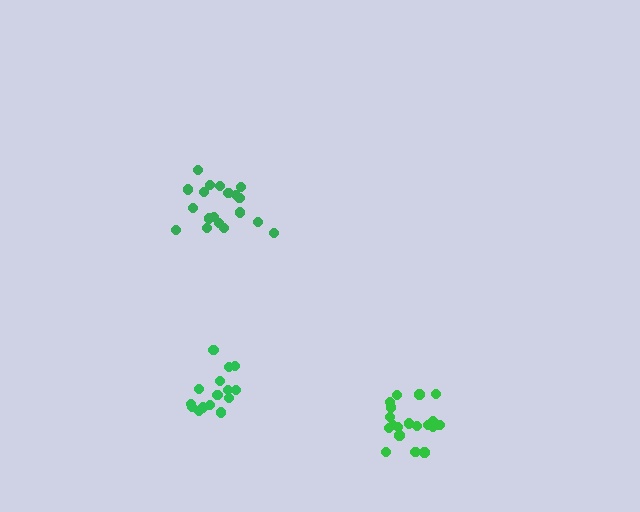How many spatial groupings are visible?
There are 3 spatial groupings.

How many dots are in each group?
Group 1: 19 dots, Group 2: 15 dots, Group 3: 19 dots (53 total).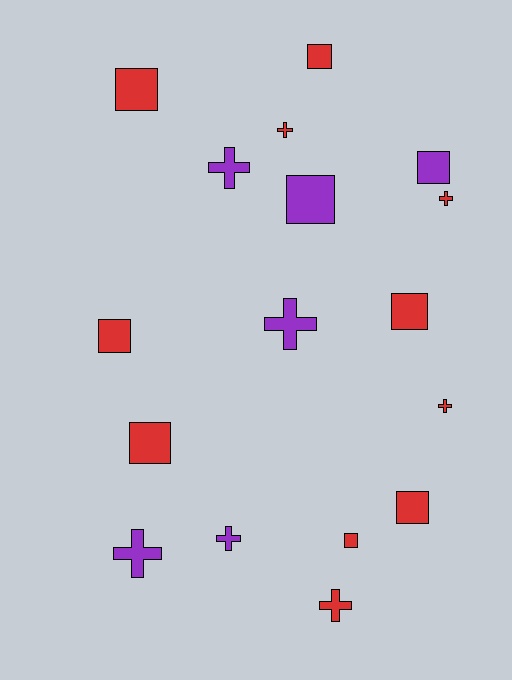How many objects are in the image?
There are 17 objects.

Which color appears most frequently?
Red, with 11 objects.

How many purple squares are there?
There are 2 purple squares.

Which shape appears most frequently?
Square, with 9 objects.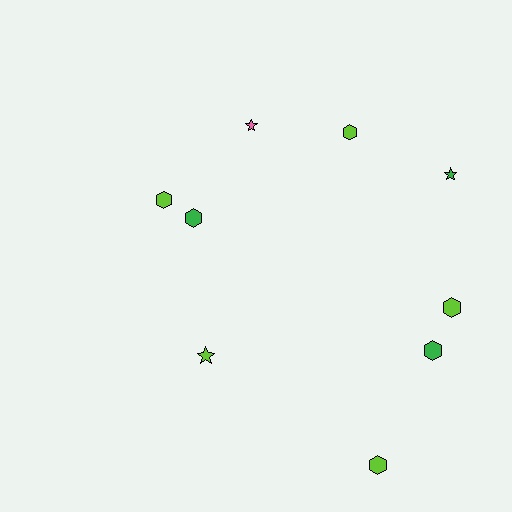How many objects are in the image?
There are 9 objects.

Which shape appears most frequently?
Hexagon, with 6 objects.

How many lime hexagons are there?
There are 4 lime hexagons.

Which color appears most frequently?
Lime, with 5 objects.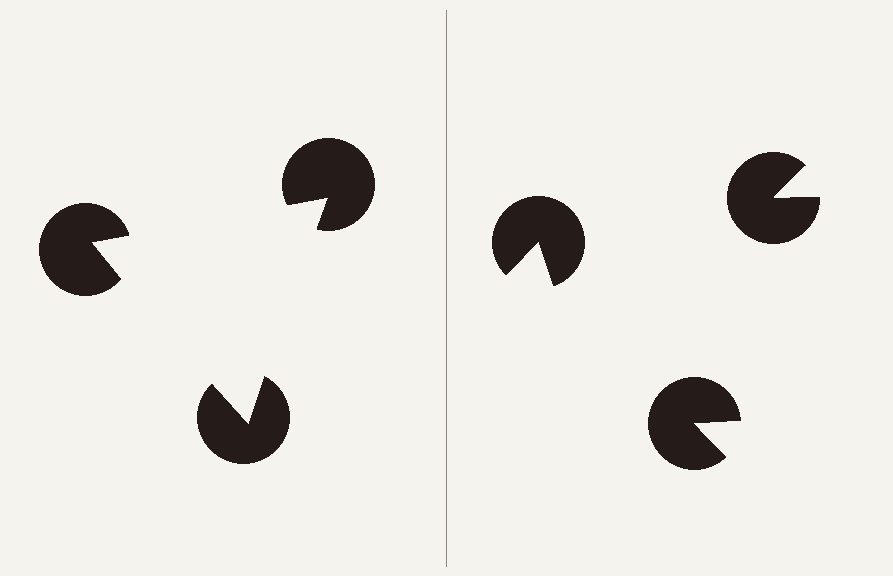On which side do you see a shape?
An illusory triangle appears on the left side. On the right side the wedge cuts are rotated, so no coherent shape forms.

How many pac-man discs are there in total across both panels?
6 — 3 on each side.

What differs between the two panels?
The pac-man discs are positioned identically on both sides; only the wedge orientations differ. On the left they align to a triangle; on the right they are misaligned.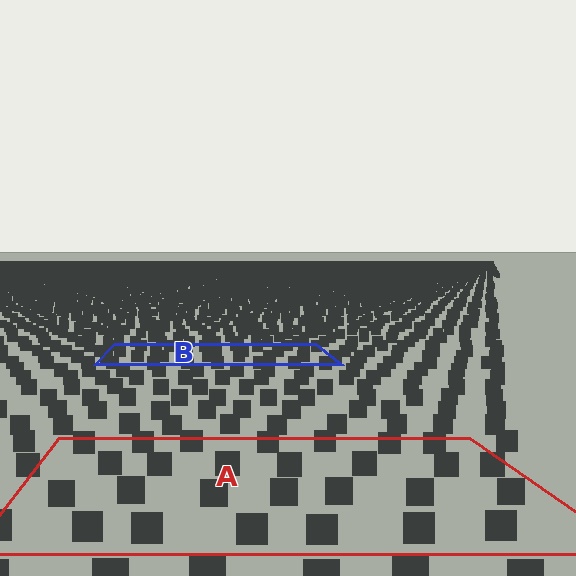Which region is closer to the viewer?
Region A is closer. The texture elements there are larger and more spread out.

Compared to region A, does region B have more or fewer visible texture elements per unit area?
Region B has more texture elements per unit area — they are packed more densely because it is farther away.